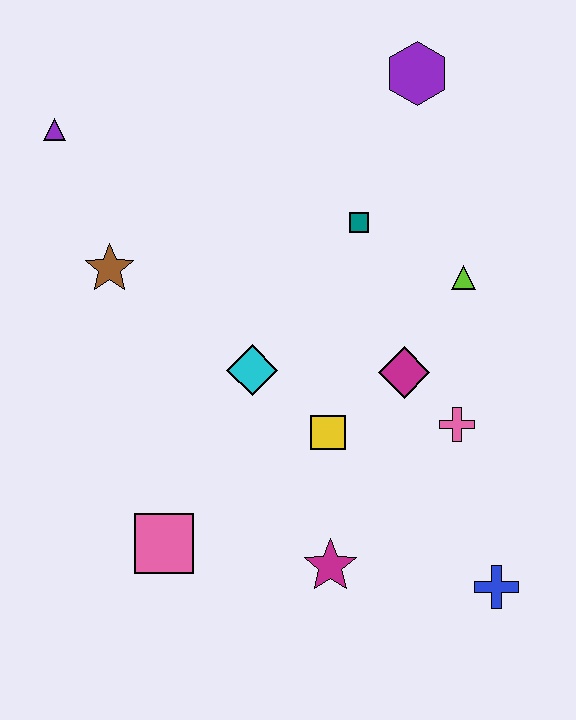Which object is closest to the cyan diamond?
The yellow square is closest to the cyan diamond.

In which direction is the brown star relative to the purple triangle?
The brown star is below the purple triangle.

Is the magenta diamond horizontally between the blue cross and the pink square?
Yes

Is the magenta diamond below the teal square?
Yes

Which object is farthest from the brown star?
The blue cross is farthest from the brown star.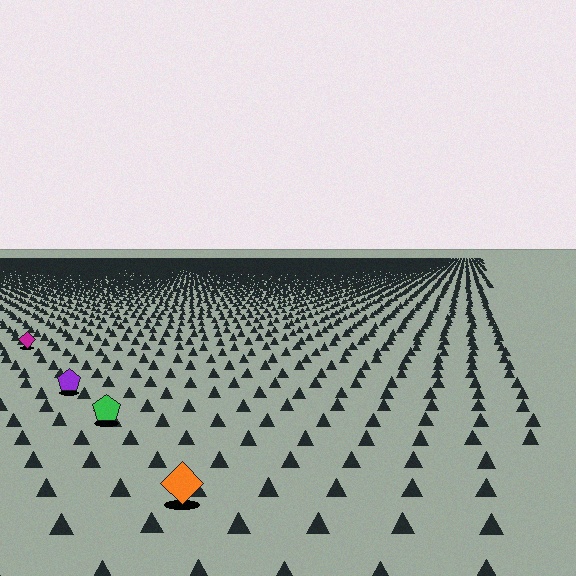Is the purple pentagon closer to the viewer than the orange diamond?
No. The orange diamond is closer — you can tell from the texture gradient: the ground texture is coarser near it.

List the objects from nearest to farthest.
From nearest to farthest: the orange diamond, the green pentagon, the purple pentagon, the magenta diamond.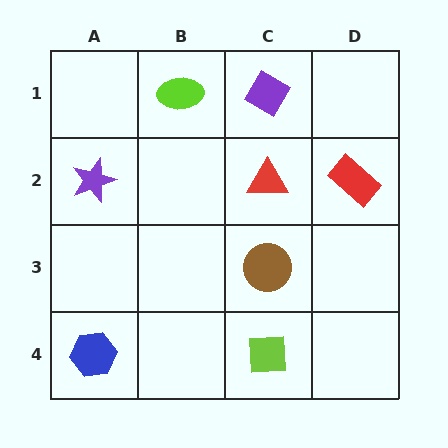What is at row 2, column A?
A purple star.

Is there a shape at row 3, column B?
No, that cell is empty.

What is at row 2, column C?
A red triangle.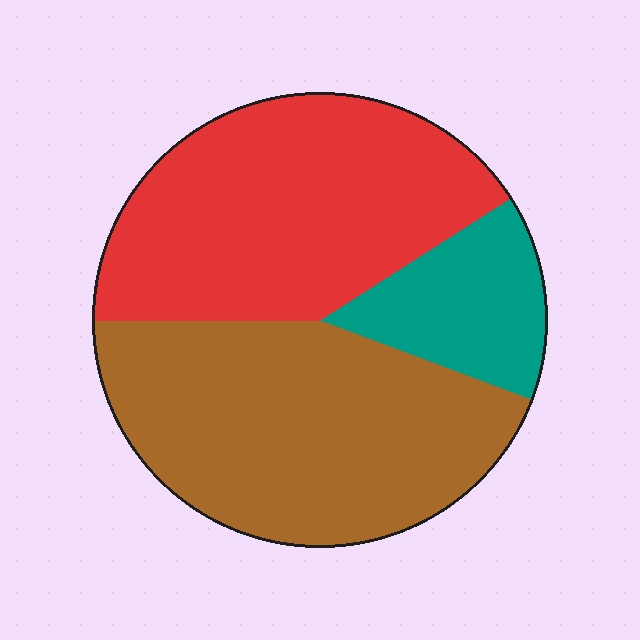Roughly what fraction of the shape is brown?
Brown covers roughly 45% of the shape.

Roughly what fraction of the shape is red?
Red takes up between a third and a half of the shape.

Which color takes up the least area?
Teal, at roughly 15%.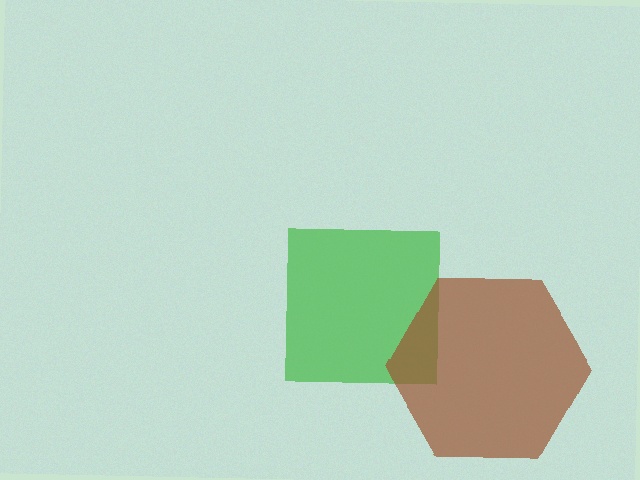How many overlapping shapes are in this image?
There are 2 overlapping shapes in the image.